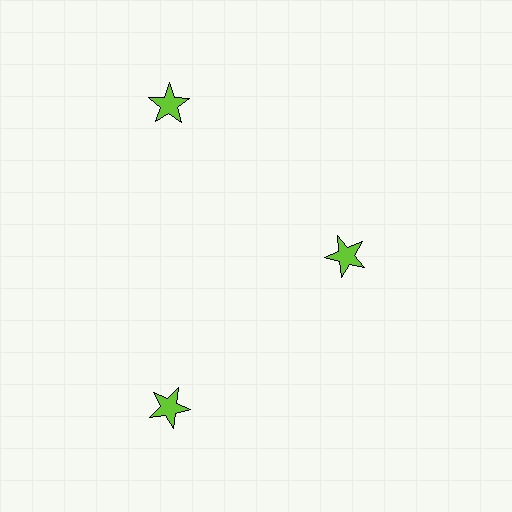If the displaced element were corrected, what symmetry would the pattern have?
It would have 3-fold rotational symmetry — the pattern would map onto itself every 120 degrees.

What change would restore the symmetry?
The symmetry would be restored by moving it outward, back onto the ring so that all 3 stars sit at equal angles and equal distance from the center.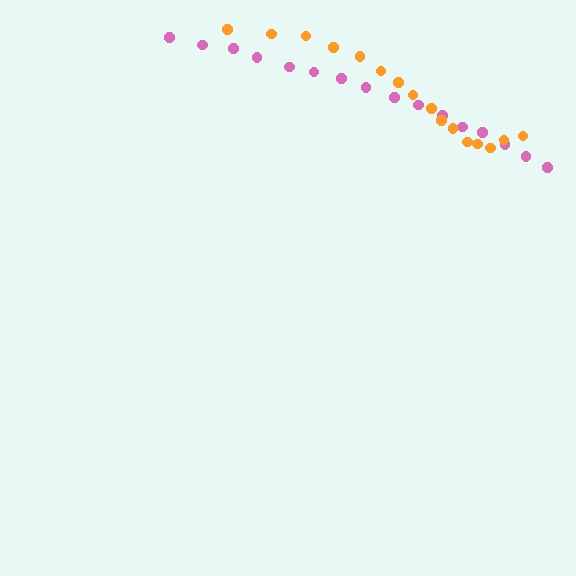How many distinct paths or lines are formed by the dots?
There are 2 distinct paths.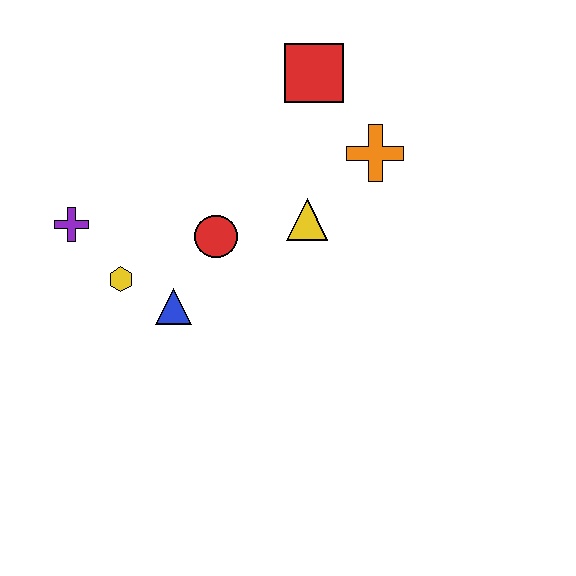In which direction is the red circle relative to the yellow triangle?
The red circle is to the left of the yellow triangle.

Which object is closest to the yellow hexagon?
The blue triangle is closest to the yellow hexagon.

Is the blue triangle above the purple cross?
No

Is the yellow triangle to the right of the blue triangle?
Yes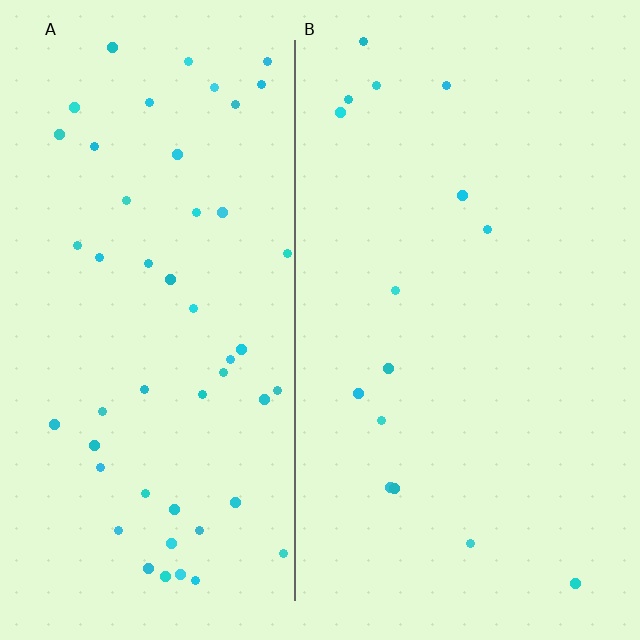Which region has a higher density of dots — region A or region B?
A (the left).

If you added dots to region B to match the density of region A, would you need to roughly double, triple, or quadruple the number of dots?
Approximately triple.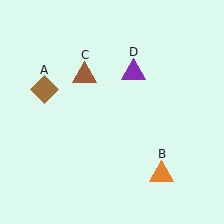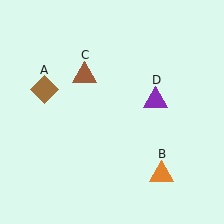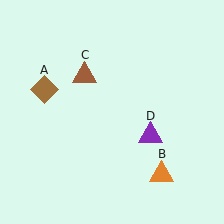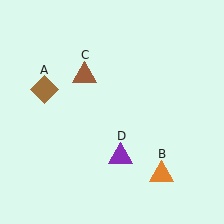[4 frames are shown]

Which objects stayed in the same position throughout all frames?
Brown diamond (object A) and orange triangle (object B) and brown triangle (object C) remained stationary.